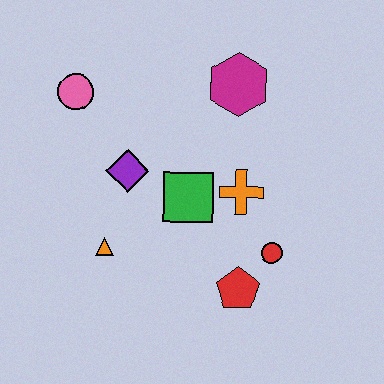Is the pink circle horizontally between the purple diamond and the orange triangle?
No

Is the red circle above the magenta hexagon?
No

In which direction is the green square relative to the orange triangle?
The green square is to the right of the orange triangle.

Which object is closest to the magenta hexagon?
The orange cross is closest to the magenta hexagon.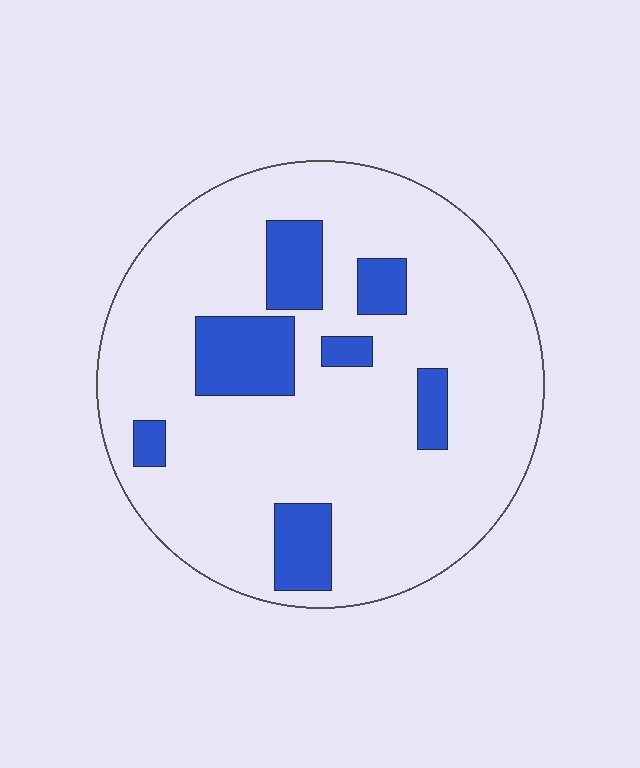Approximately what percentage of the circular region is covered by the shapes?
Approximately 15%.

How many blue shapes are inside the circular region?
7.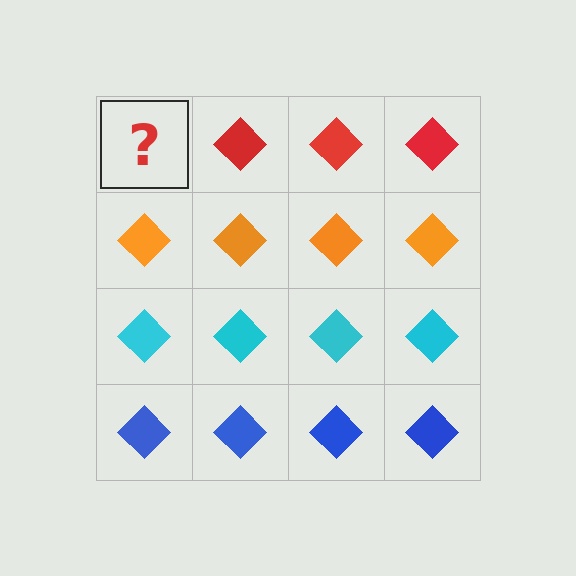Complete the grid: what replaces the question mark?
The question mark should be replaced with a red diamond.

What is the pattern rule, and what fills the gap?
The rule is that each row has a consistent color. The gap should be filled with a red diamond.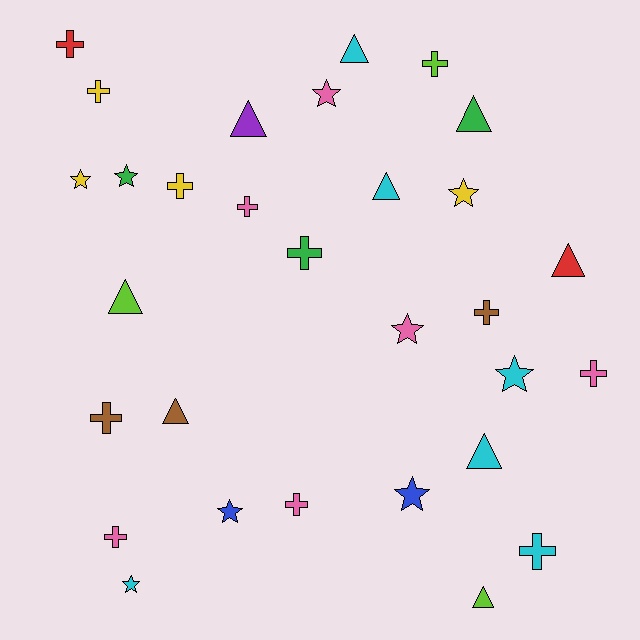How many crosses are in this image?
There are 12 crosses.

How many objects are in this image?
There are 30 objects.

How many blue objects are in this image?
There are 2 blue objects.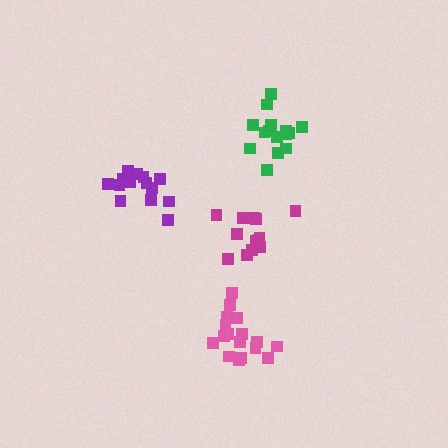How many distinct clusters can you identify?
There are 4 distinct clusters.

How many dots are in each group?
Group 1: 17 dots, Group 2: 14 dots, Group 3: 15 dots, Group 4: 13 dots (59 total).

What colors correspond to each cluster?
The clusters are colored: pink, purple, green, magenta.